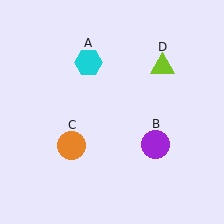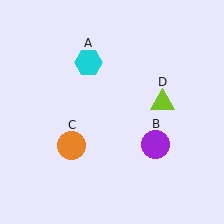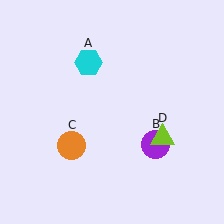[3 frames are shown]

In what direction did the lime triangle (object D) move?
The lime triangle (object D) moved down.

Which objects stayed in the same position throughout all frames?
Cyan hexagon (object A) and purple circle (object B) and orange circle (object C) remained stationary.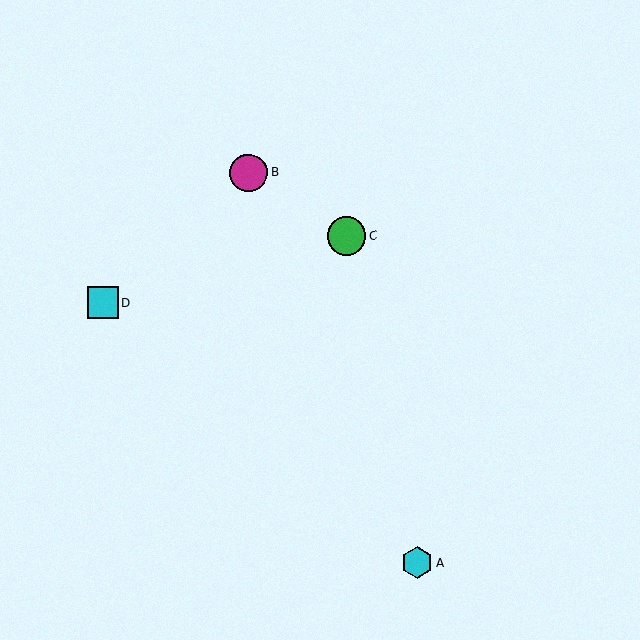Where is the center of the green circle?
The center of the green circle is at (347, 236).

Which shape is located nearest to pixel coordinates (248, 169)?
The magenta circle (labeled B) at (248, 173) is nearest to that location.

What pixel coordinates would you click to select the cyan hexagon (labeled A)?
Click at (417, 563) to select the cyan hexagon A.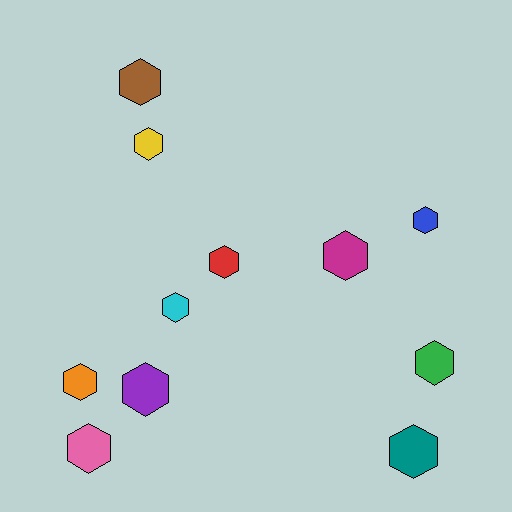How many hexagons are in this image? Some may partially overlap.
There are 11 hexagons.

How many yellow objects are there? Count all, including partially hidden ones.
There is 1 yellow object.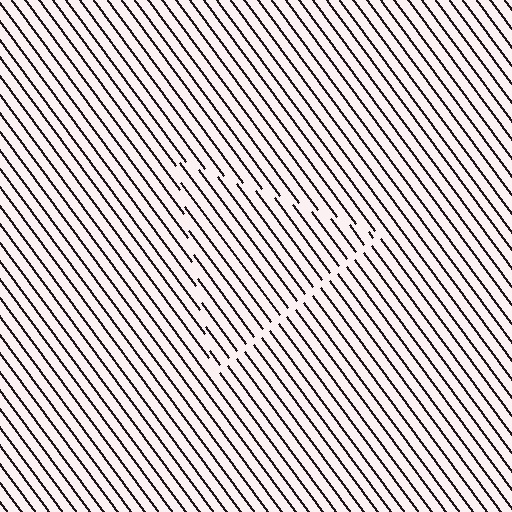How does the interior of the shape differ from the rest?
The interior of the shape contains the same grating, shifted by half a period — the contour is defined by the phase discontinuity where line-ends from the inner and outer gratings abut.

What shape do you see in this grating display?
An illusory triangle. The interior of the shape contains the same grating, shifted by half a period — the contour is defined by the phase discontinuity where line-ends from the inner and outer gratings abut.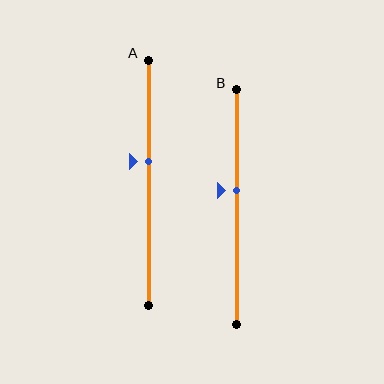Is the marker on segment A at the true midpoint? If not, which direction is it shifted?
No, the marker on segment A is shifted upward by about 9% of the segment length.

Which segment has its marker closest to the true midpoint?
Segment B has its marker closest to the true midpoint.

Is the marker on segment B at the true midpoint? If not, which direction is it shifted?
No, the marker on segment B is shifted upward by about 7% of the segment length.